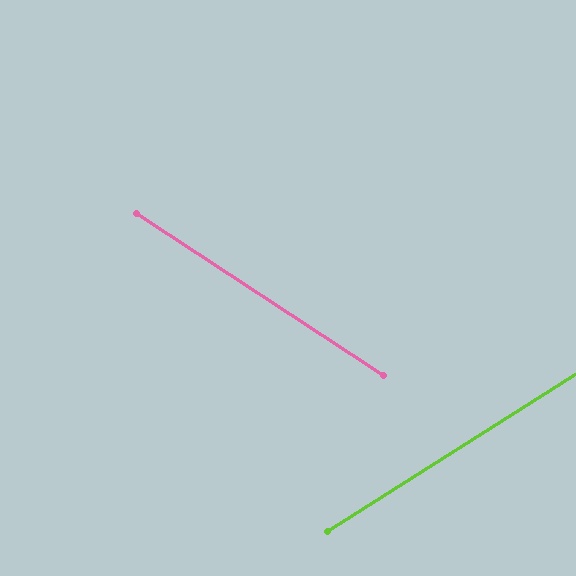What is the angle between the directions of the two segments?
Approximately 66 degrees.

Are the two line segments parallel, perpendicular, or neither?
Neither parallel nor perpendicular — they differ by about 66°.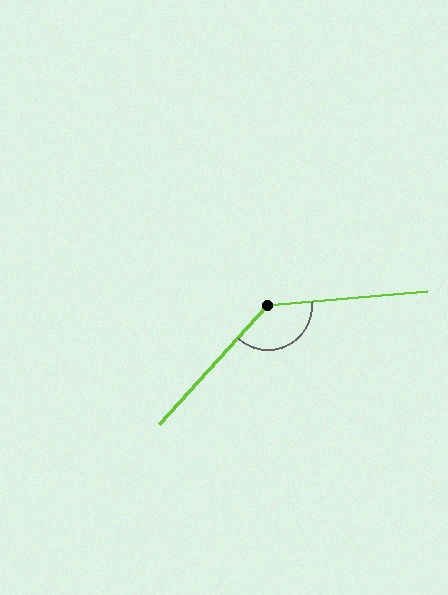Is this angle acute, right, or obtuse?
It is obtuse.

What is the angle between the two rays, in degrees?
Approximately 137 degrees.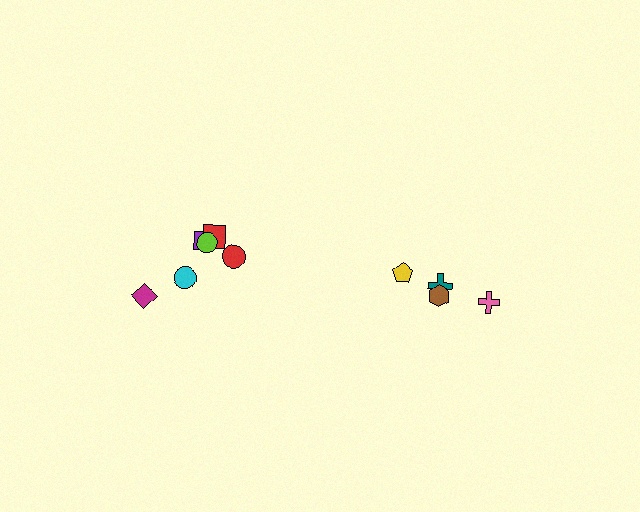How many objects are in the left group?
There are 6 objects.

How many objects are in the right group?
There are 4 objects.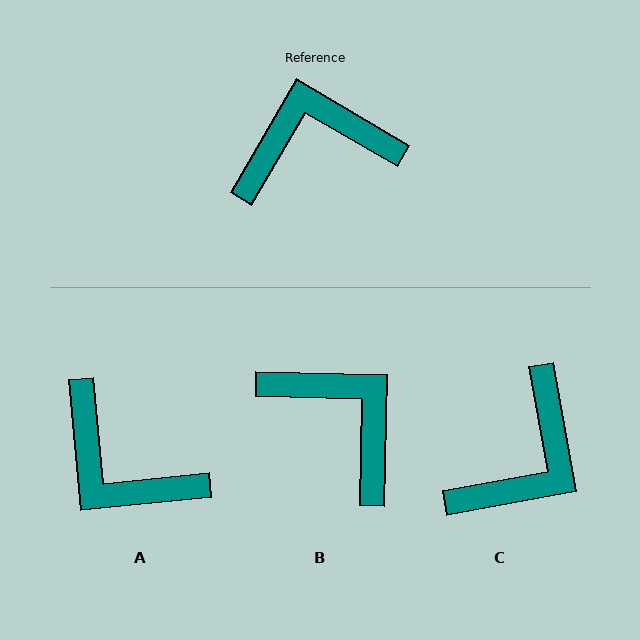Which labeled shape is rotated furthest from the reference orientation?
C, about 140 degrees away.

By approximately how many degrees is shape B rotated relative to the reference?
Approximately 61 degrees clockwise.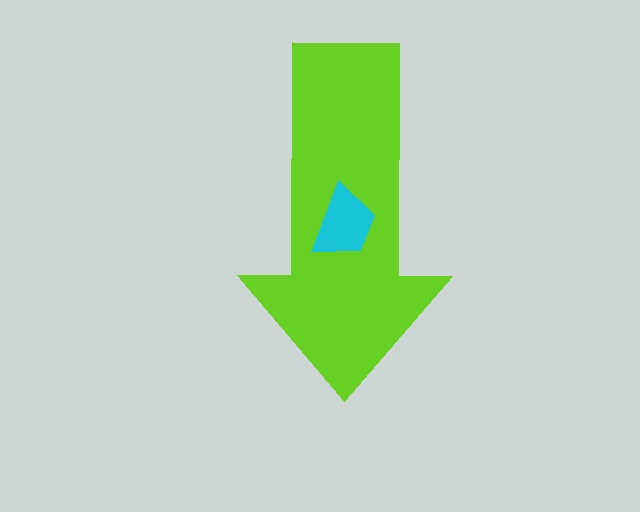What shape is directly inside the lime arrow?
The cyan trapezoid.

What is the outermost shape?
The lime arrow.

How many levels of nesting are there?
2.